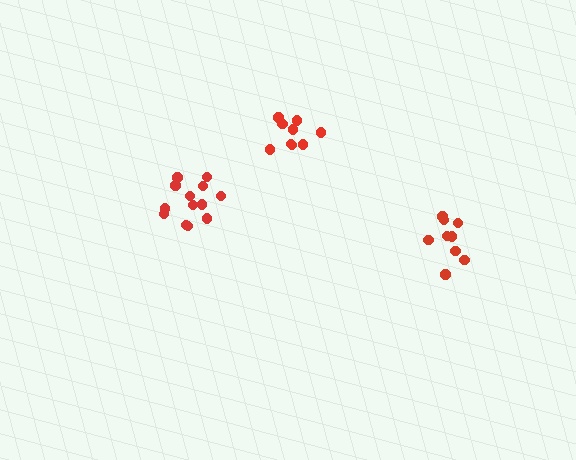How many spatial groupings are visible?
There are 3 spatial groupings.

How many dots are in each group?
Group 1: 9 dots, Group 2: 13 dots, Group 3: 9 dots (31 total).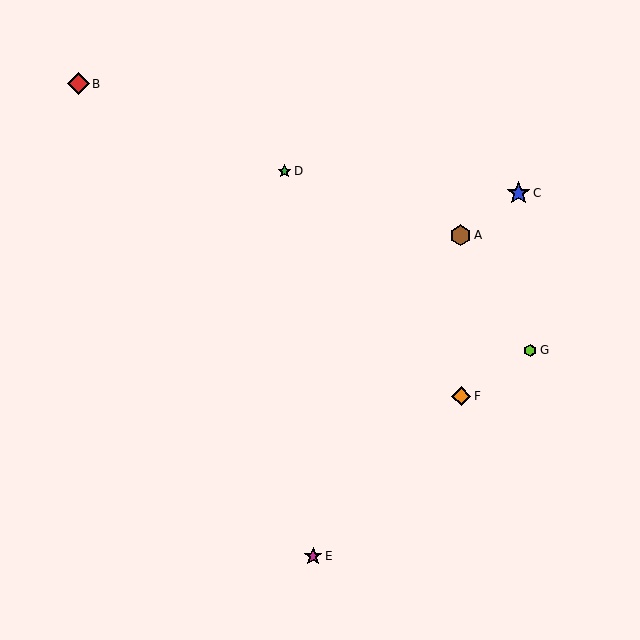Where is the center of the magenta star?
The center of the magenta star is at (313, 556).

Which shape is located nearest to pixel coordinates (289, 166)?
The green star (labeled D) at (285, 171) is nearest to that location.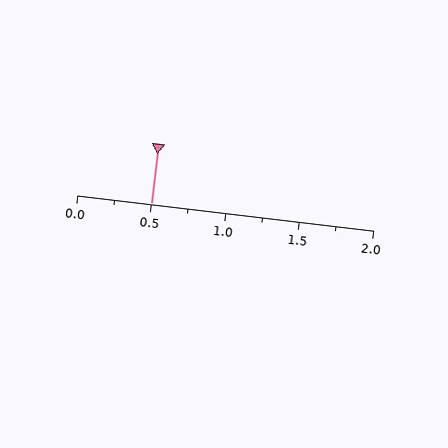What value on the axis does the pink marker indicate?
The marker indicates approximately 0.5.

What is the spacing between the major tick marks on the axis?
The major ticks are spaced 0.5 apart.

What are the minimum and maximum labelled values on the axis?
The axis runs from 0.0 to 2.0.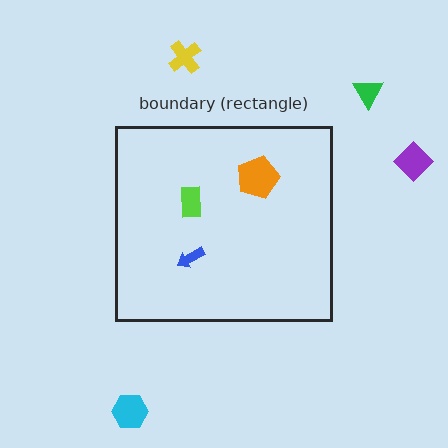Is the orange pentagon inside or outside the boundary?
Inside.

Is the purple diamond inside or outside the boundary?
Outside.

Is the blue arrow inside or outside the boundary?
Inside.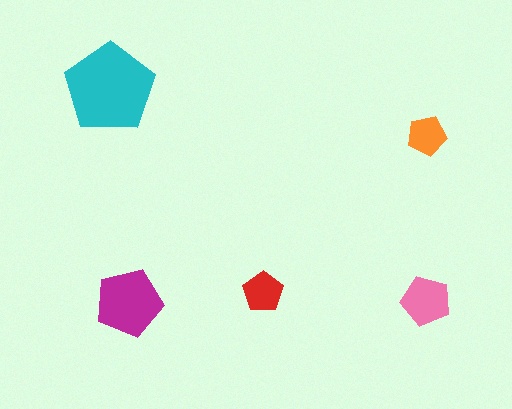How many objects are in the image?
There are 5 objects in the image.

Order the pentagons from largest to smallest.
the cyan one, the magenta one, the pink one, the red one, the orange one.